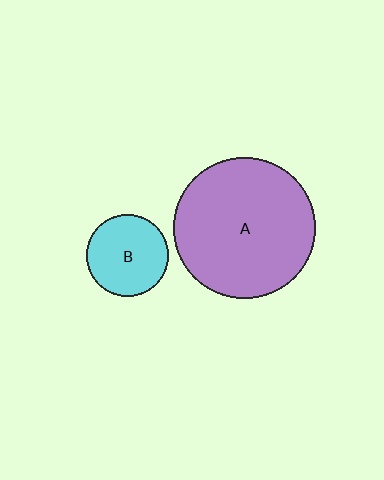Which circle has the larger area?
Circle A (purple).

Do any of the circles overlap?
No, none of the circles overlap.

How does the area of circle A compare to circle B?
Approximately 3.0 times.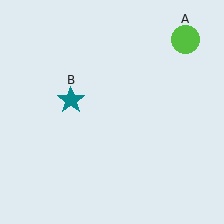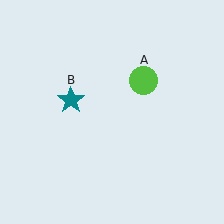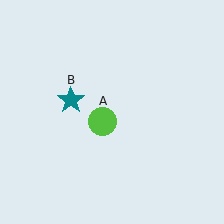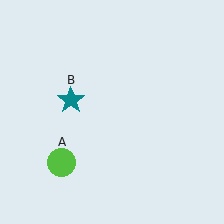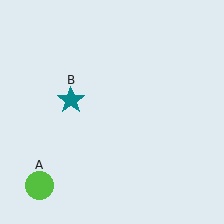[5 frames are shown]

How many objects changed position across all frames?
1 object changed position: lime circle (object A).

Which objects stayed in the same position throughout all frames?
Teal star (object B) remained stationary.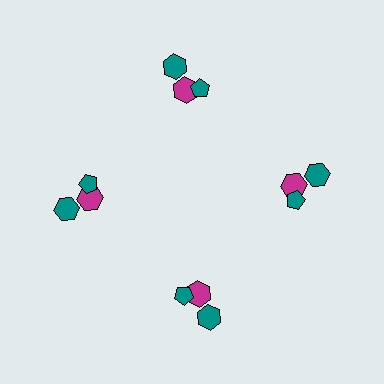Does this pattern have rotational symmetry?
Yes, this pattern has 4-fold rotational symmetry. It looks the same after rotating 90 degrees around the center.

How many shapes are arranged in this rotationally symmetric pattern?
There are 12 shapes, arranged in 4 groups of 3.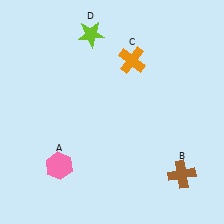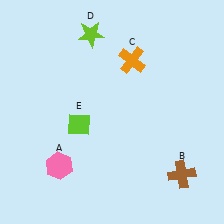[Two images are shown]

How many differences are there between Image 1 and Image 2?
There is 1 difference between the two images.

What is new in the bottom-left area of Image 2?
A lime diamond (E) was added in the bottom-left area of Image 2.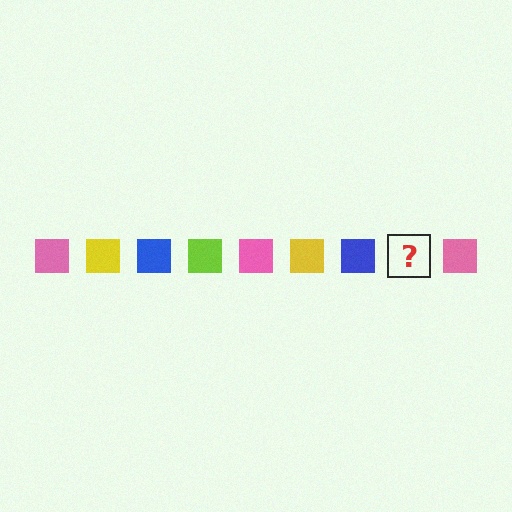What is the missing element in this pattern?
The missing element is a lime square.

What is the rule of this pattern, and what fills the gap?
The rule is that the pattern cycles through pink, yellow, blue, lime squares. The gap should be filled with a lime square.